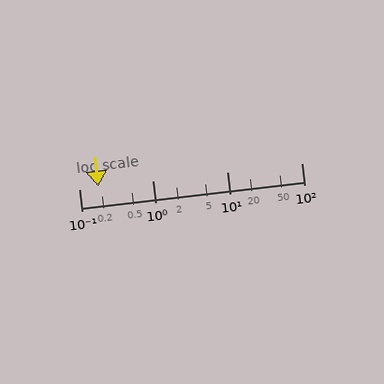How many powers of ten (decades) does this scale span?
The scale spans 3 decades, from 0.1 to 100.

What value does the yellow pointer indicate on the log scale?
The pointer indicates approximately 0.18.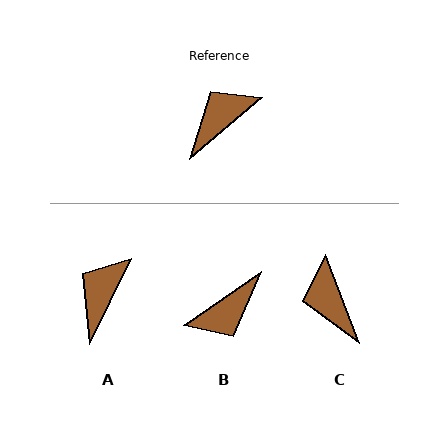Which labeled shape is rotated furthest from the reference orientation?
B, about 174 degrees away.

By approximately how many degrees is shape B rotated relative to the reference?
Approximately 174 degrees counter-clockwise.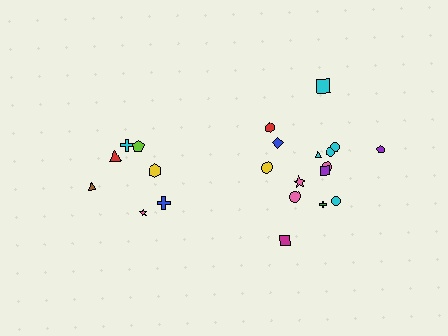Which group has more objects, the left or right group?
The right group.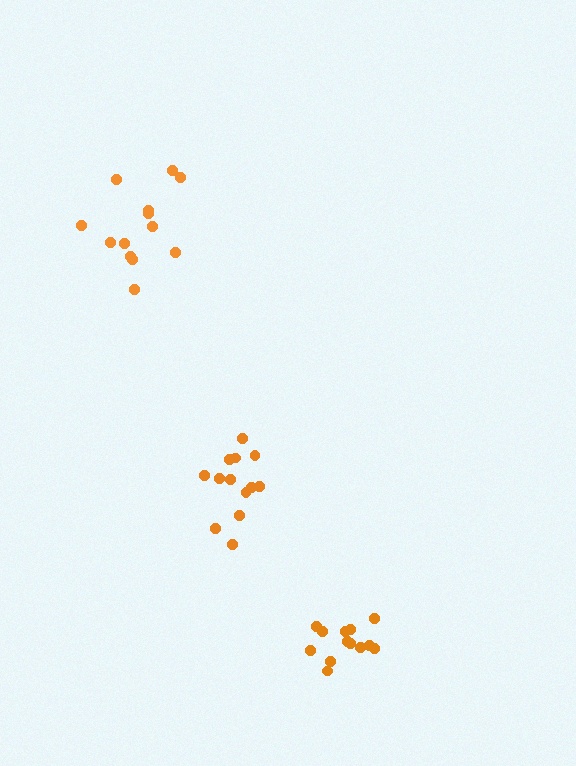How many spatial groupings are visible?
There are 3 spatial groupings.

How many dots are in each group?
Group 1: 13 dots, Group 2: 13 dots, Group 3: 13 dots (39 total).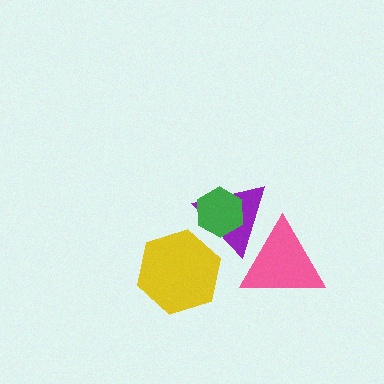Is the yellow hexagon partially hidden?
Yes, it is partially covered by another shape.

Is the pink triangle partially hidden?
No, no other shape covers it.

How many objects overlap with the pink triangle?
1 object overlaps with the pink triangle.